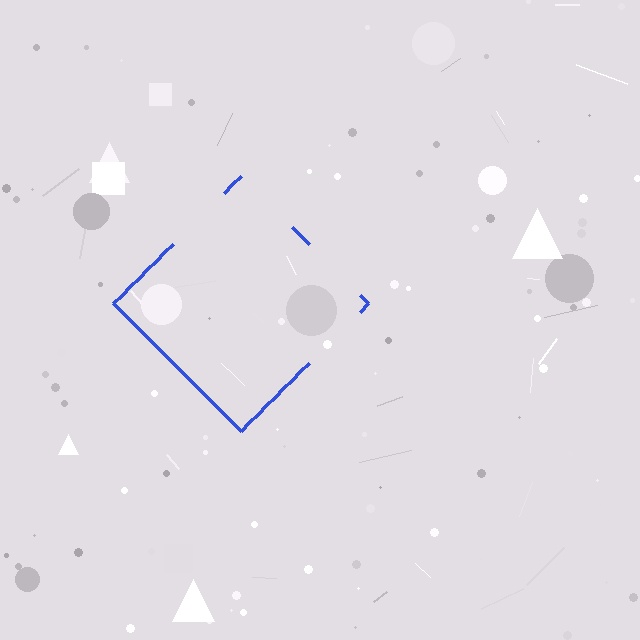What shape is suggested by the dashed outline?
The dashed outline suggests a diamond.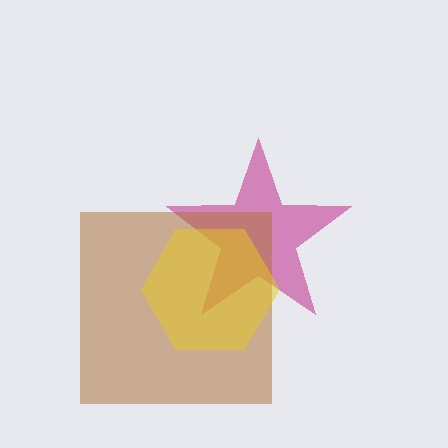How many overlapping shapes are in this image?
There are 3 overlapping shapes in the image.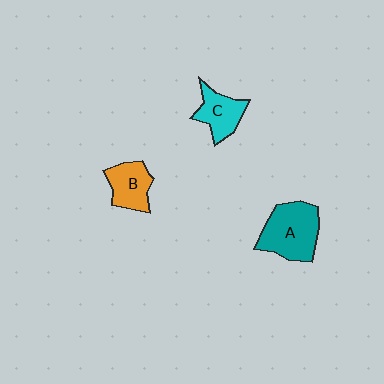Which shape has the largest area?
Shape A (teal).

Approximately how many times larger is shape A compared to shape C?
Approximately 1.6 times.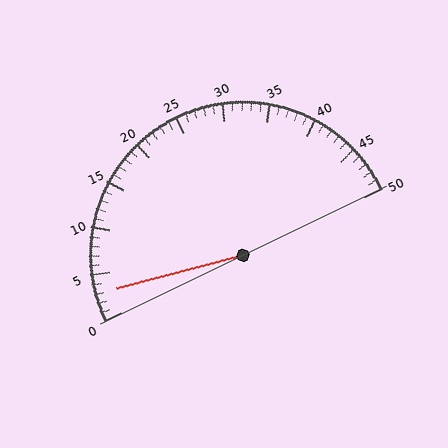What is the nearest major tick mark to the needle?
The nearest major tick mark is 5.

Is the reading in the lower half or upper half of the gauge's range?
The reading is in the lower half of the range (0 to 50).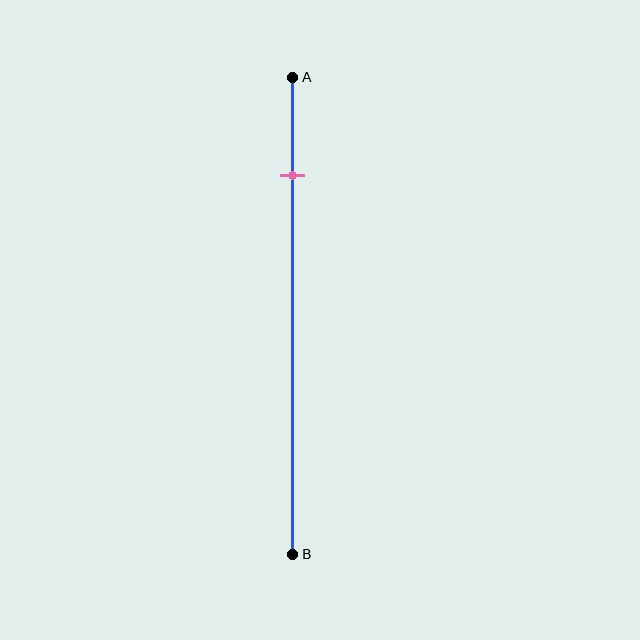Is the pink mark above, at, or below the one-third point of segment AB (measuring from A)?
The pink mark is above the one-third point of segment AB.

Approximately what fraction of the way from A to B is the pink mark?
The pink mark is approximately 20% of the way from A to B.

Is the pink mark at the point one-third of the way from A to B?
No, the mark is at about 20% from A, not at the 33% one-third point.